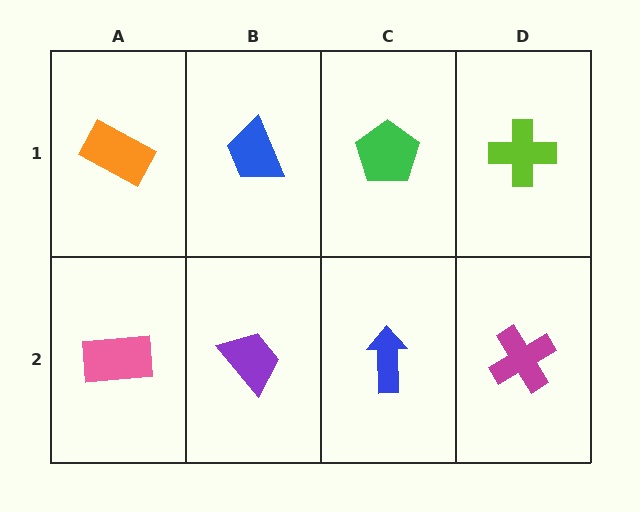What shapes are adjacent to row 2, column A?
An orange rectangle (row 1, column A), a purple trapezoid (row 2, column B).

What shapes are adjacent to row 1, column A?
A pink rectangle (row 2, column A), a blue trapezoid (row 1, column B).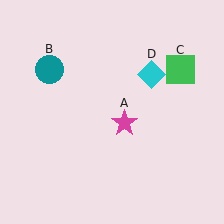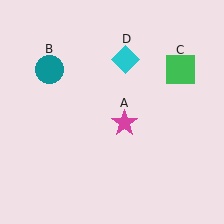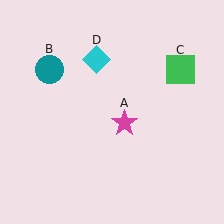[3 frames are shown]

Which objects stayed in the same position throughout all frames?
Magenta star (object A) and teal circle (object B) and green square (object C) remained stationary.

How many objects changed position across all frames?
1 object changed position: cyan diamond (object D).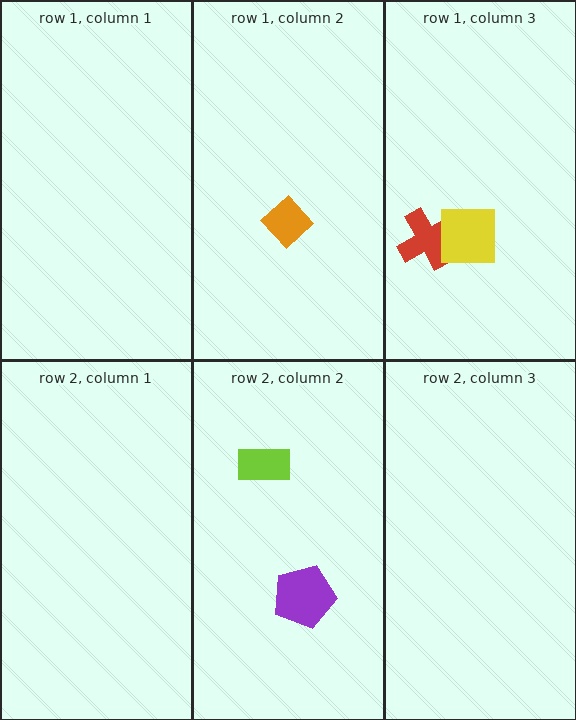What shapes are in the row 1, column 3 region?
The red cross, the yellow square.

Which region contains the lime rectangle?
The row 2, column 2 region.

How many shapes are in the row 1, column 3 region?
2.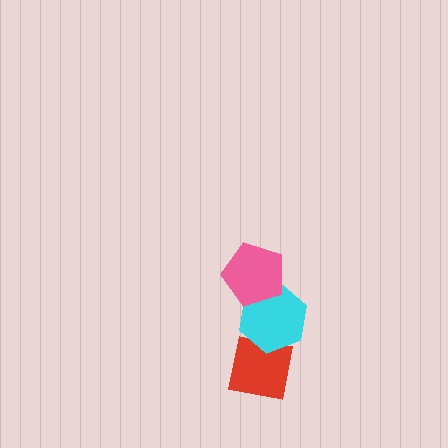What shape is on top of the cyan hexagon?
The pink pentagon is on top of the cyan hexagon.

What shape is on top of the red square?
The cyan hexagon is on top of the red square.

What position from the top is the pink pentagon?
The pink pentagon is 1st from the top.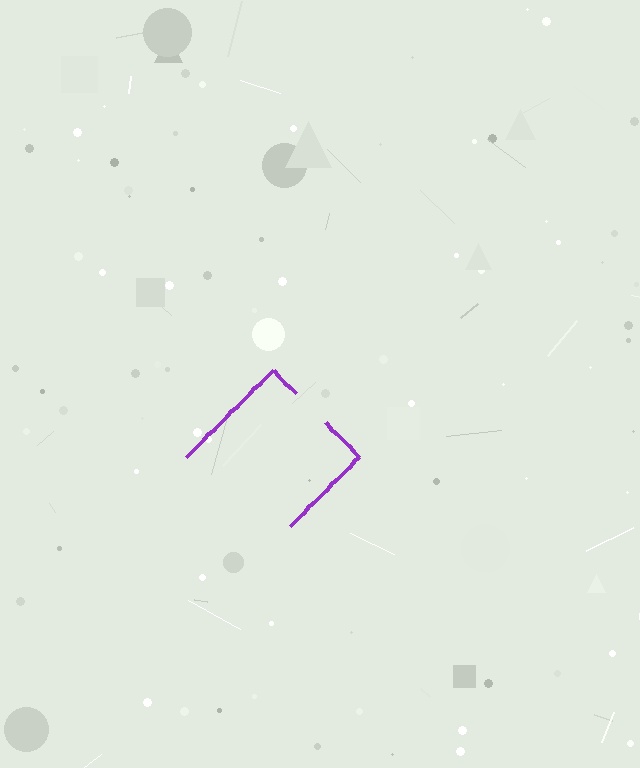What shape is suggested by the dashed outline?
The dashed outline suggests a diamond.